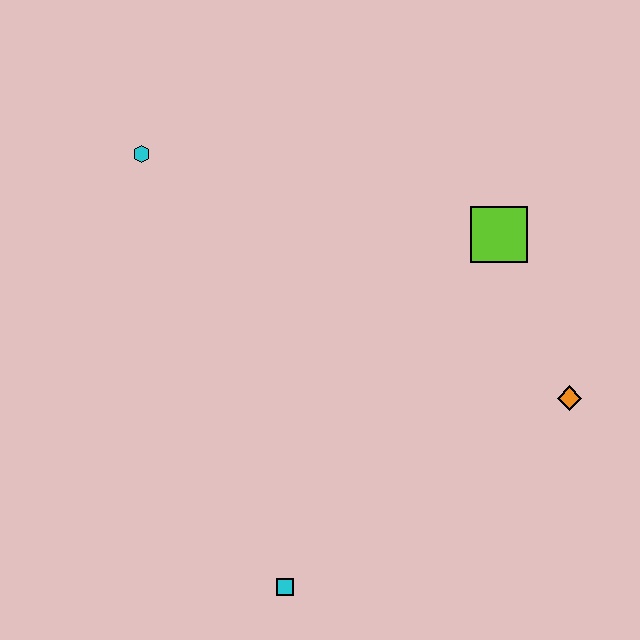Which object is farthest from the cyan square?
The cyan hexagon is farthest from the cyan square.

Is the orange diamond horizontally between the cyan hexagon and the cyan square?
No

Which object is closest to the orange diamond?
The lime square is closest to the orange diamond.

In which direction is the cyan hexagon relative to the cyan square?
The cyan hexagon is above the cyan square.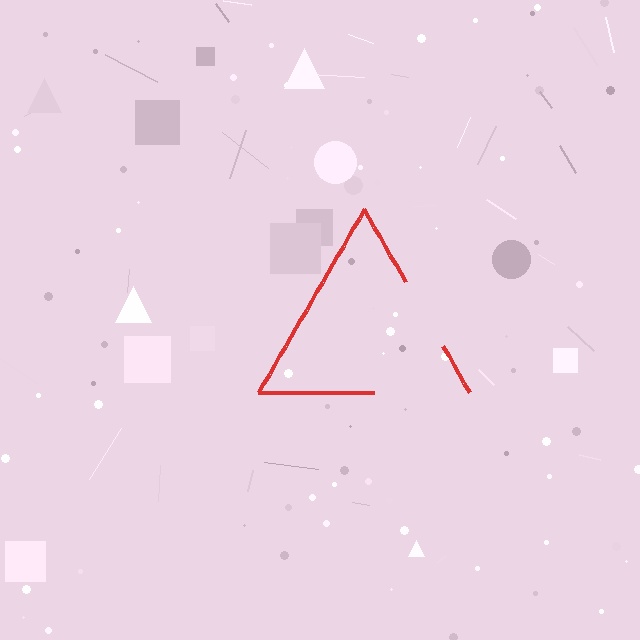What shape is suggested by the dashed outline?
The dashed outline suggests a triangle.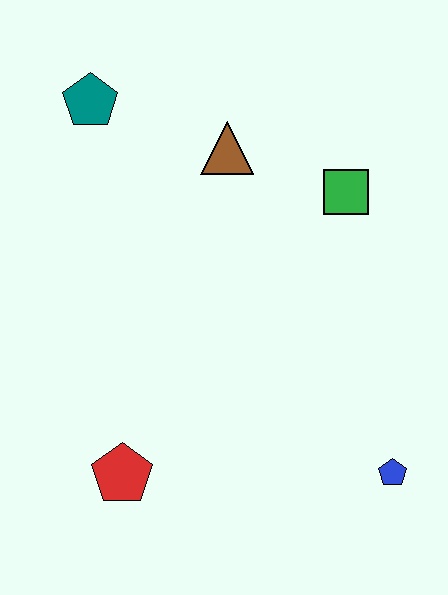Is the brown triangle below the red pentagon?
No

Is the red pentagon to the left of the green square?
Yes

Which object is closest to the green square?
The brown triangle is closest to the green square.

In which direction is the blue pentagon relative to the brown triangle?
The blue pentagon is below the brown triangle.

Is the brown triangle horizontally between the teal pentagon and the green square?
Yes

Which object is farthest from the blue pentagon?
The teal pentagon is farthest from the blue pentagon.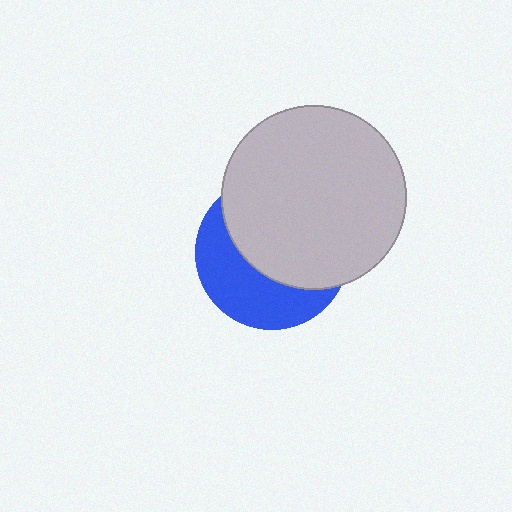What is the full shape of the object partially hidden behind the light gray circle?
The partially hidden object is a blue circle.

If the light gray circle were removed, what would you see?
You would see the complete blue circle.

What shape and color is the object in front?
The object in front is a light gray circle.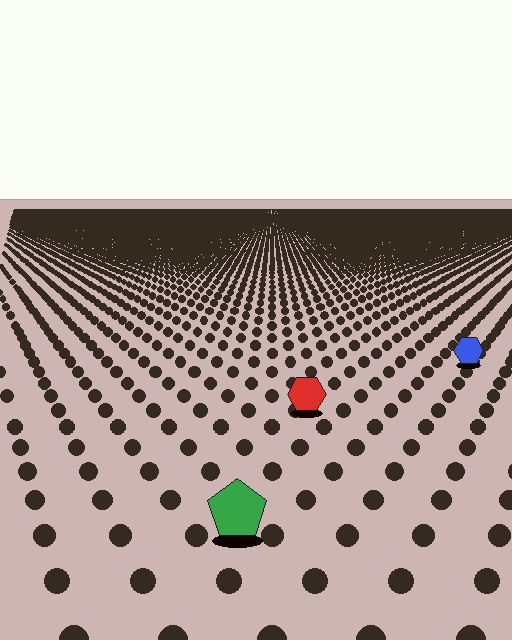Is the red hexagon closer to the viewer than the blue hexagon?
Yes. The red hexagon is closer — you can tell from the texture gradient: the ground texture is coarser near it.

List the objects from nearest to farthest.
From nearest to farthest: the green pentagon, the red hexagon, the blue hexagon.